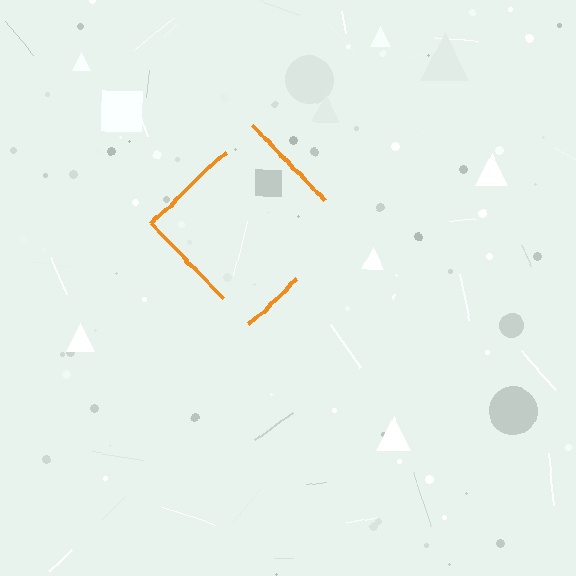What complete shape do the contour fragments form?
The contour fragments form a diamond.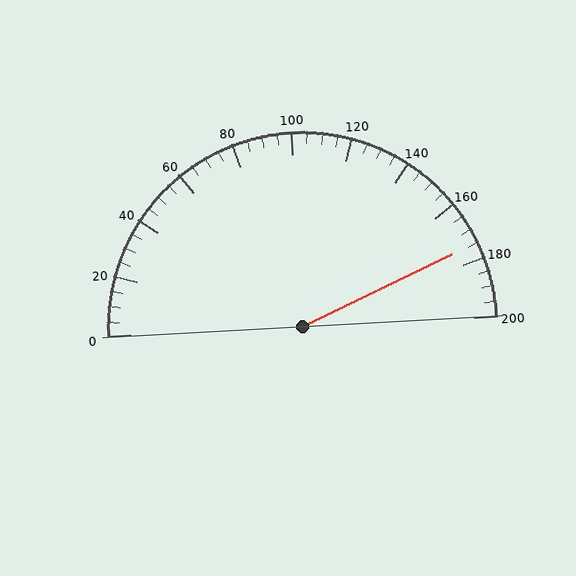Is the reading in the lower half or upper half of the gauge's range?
The reading is in the upper half of the range (0 to 200).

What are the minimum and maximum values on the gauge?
The gauge ranges from 0 to 200.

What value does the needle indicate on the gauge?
The needle indicates approximately 175.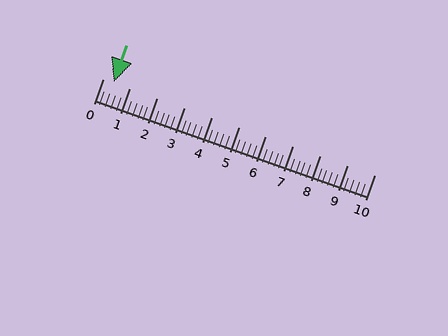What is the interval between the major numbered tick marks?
The major tick marks are spaced 1 units apart.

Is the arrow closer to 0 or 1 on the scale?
The arrow is closer to 0.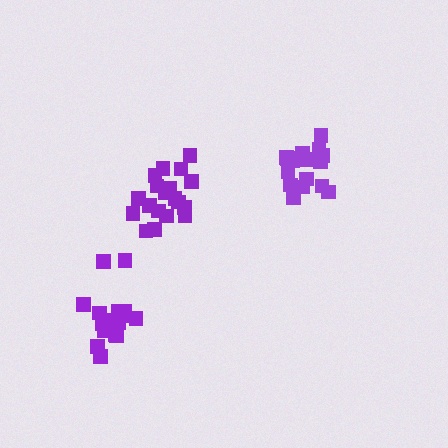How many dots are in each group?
Group 1: 17 dots, Group 2: 16 dots, Group 3: 20 dots (53 total).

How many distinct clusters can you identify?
There are 3 distinct clusters.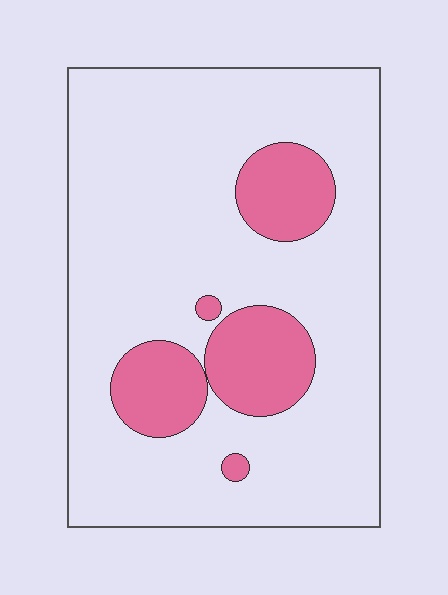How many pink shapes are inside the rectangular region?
5.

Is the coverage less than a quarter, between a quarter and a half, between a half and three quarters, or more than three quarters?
Less than a quarter.